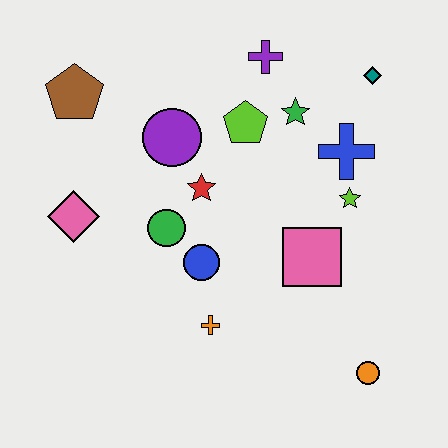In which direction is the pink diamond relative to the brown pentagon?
The pink diamond is below the brown pentagon.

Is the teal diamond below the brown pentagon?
No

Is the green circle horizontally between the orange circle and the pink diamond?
Yes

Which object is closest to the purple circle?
The red star is closest to the purple circle.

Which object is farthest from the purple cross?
The orange circle is farthest from the purple cross.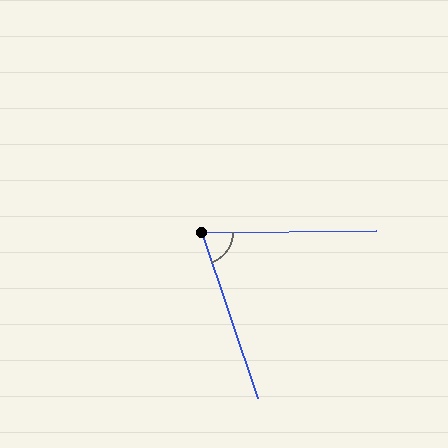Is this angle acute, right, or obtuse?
It is acute.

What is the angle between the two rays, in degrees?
Approximately 72 degrees.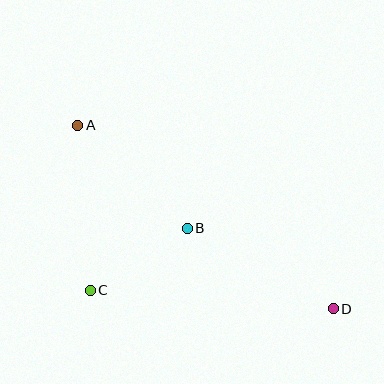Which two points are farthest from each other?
Points A and D are farthest from each other.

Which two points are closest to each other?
Points B and C are closest to each other.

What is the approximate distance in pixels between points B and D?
The distance between B and D is approximately 167 pixels.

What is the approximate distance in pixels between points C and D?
The distance between C and D is approximately 243 pixels.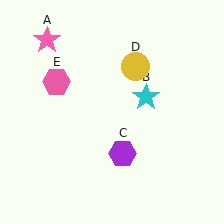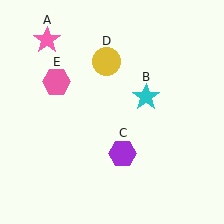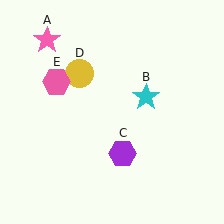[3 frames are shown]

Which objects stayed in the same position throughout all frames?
Pink star (object A) and cyan star (object B) and purple hexagon (object C) and pink hexagon (object E) remained stationary.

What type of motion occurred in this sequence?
The yellow circle (object D) rotated counterclockwise around the center of the scene.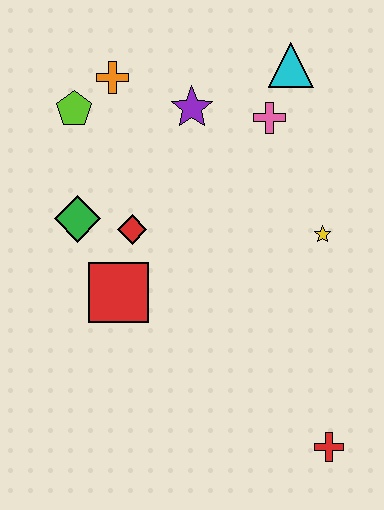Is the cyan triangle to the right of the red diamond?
Yes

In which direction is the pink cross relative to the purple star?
The pink cross is to the right of the purple star.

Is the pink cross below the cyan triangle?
Yes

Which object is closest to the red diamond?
The green diamond is closest to the red diamond.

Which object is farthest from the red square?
The cyan triangle is farthest from the red square.